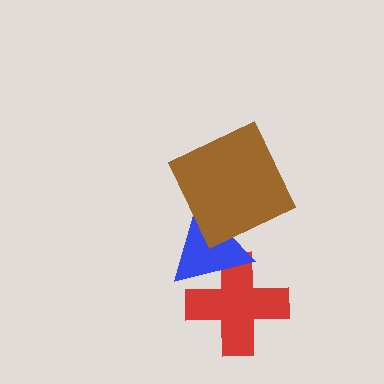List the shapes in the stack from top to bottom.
From top to bottom: the brown square, the blue triangle, the red cross.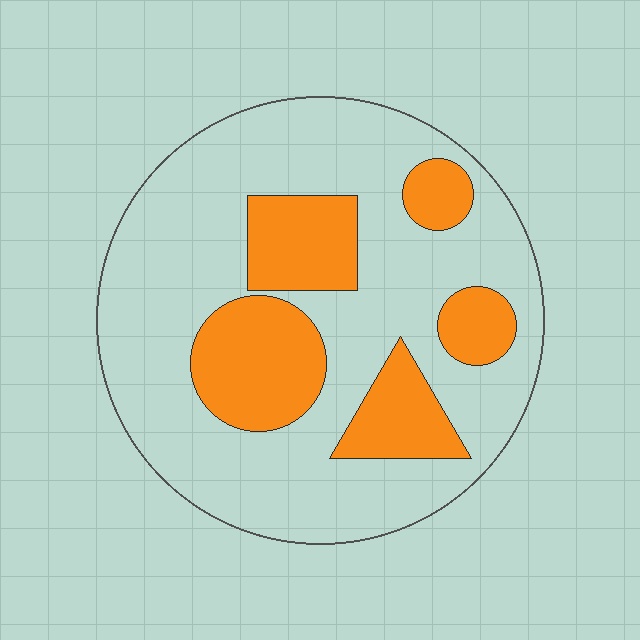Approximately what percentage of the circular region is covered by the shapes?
Approximately 25%.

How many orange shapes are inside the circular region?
5.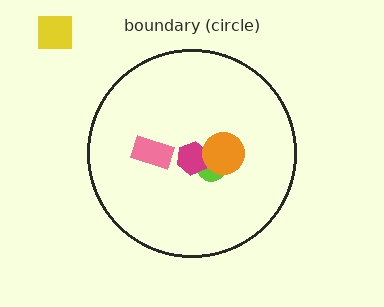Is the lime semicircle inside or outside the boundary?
Inside.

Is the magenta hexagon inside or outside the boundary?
Inside.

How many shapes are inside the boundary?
4 inside, 1 outside.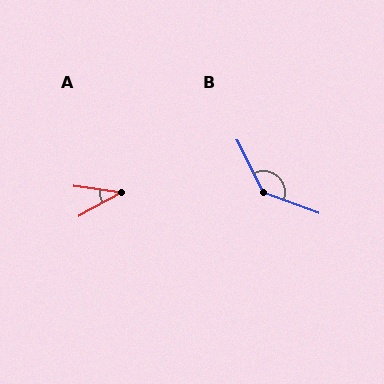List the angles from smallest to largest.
A (37°), B (136°).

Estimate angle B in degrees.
Approximately 136 degrees.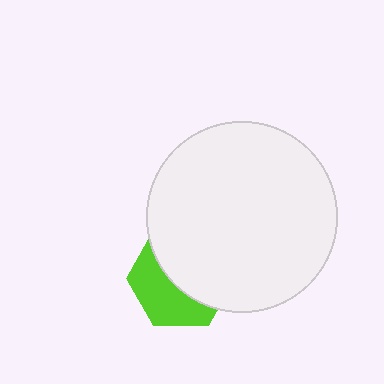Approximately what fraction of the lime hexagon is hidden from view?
Roughly 57% of the lime hexagon is hidden behind the white circle.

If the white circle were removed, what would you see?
You would see the complete lime hexagon.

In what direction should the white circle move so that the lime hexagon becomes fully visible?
The white circle should move toward the upper-right. That is the shortest direction to clear the overlap and leave the lime hexagon fully visible.